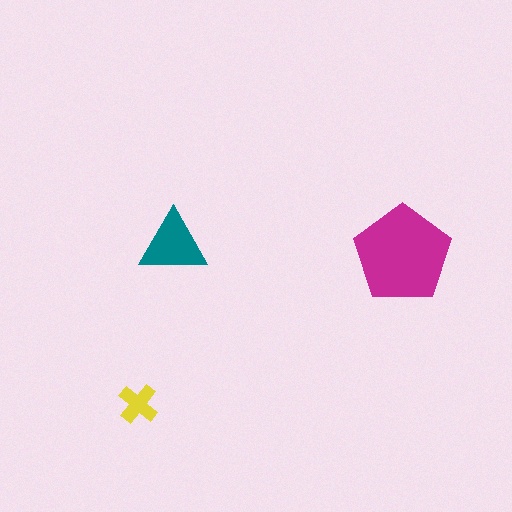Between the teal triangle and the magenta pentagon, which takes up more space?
The magenta pentagon.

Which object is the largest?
The magenta pentagon.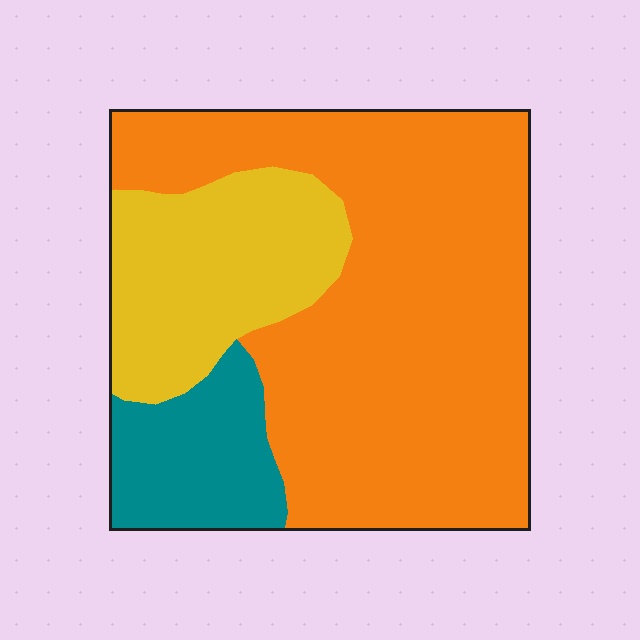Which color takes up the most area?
Orange, at roughly 65%.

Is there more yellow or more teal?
Yellow.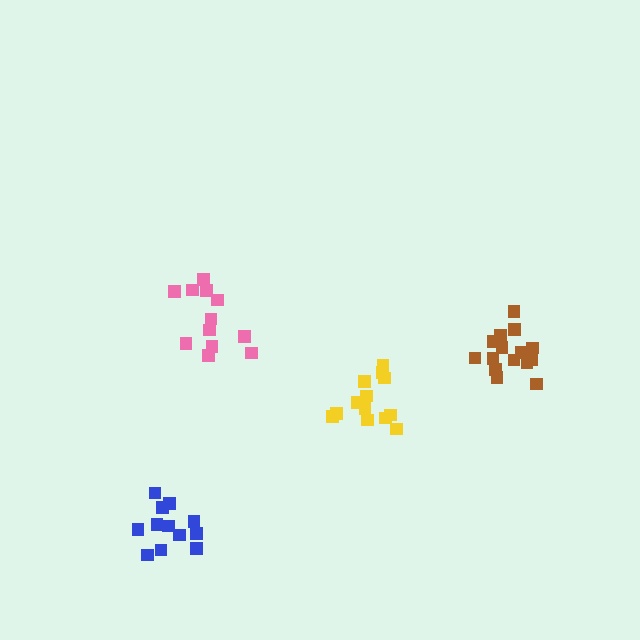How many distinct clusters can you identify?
There are 4 distinct clusters.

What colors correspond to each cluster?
The clusters are colored: pink, yellow, brown, blue.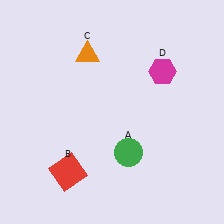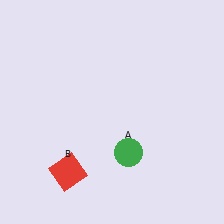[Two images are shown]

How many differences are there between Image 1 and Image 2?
There are 2 differences between the two images.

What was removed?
The magenta hexagon (D), the orange triangle (C) were removed in Image 2.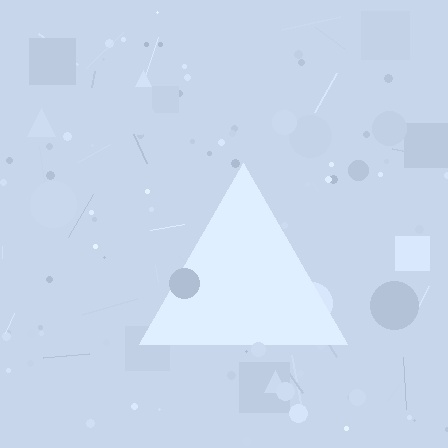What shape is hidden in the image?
A triangle is hidden in the image.